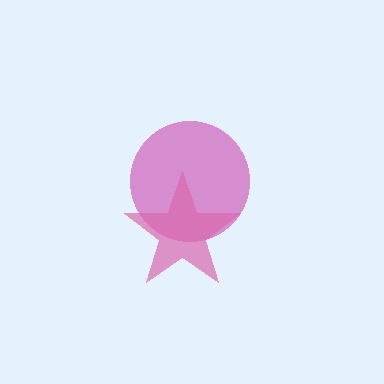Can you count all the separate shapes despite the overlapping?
Yes, there are 2 separate shapes.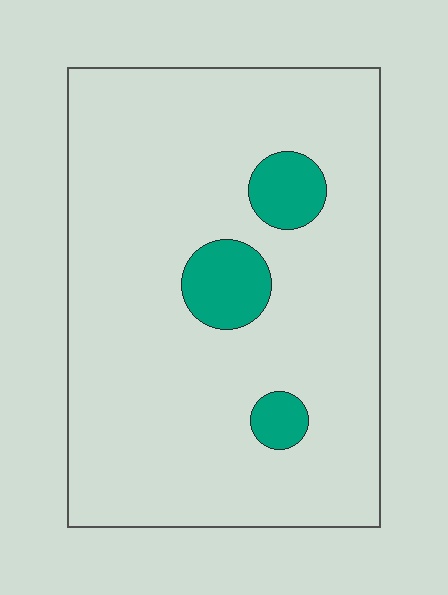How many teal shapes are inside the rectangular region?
3.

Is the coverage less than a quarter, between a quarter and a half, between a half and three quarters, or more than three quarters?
Less than a quarter.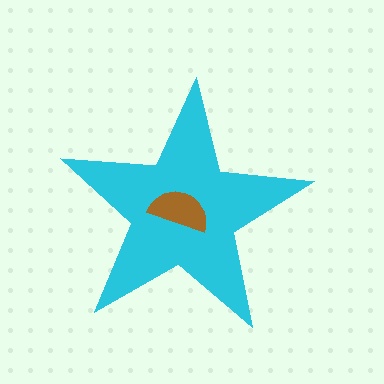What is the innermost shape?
The brown semicircle.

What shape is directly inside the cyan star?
The brown semicircle.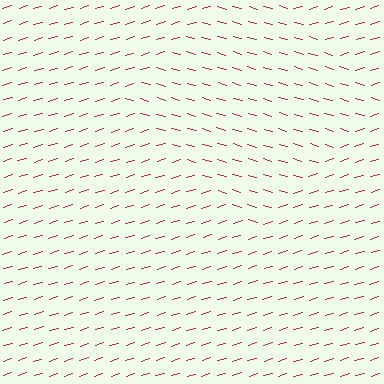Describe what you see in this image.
The image is filled with small red line segments. A diamond region in the image has lines oriented differently from the surrounding lines, creating a visible texture boundary.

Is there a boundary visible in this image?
Yes, there is a texture boundary formed by a change in line orientation.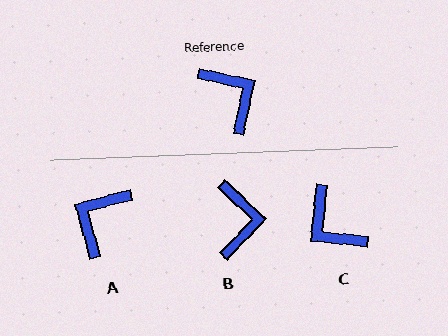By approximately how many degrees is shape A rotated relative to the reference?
Approximately 117 degrees counter-clockwise.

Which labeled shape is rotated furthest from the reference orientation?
C, about 173 degrees away.